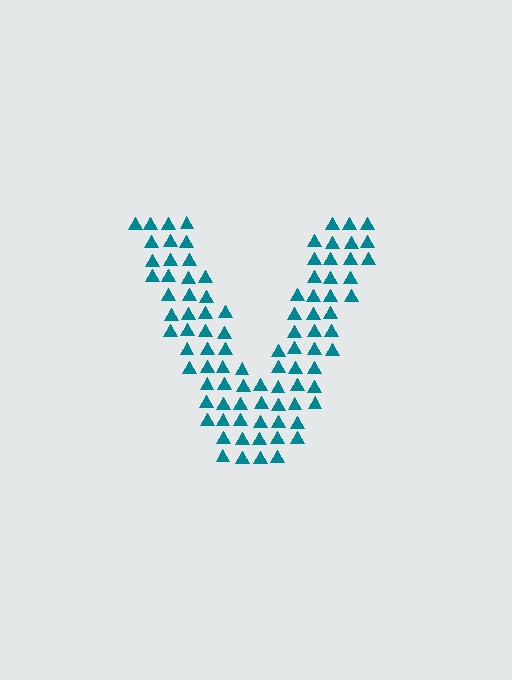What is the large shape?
The large shape is the letter V.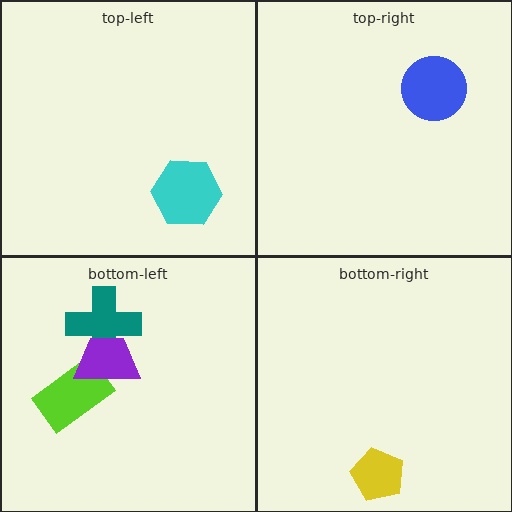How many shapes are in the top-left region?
1.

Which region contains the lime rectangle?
The bottom-left region.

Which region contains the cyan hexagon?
The top-left region.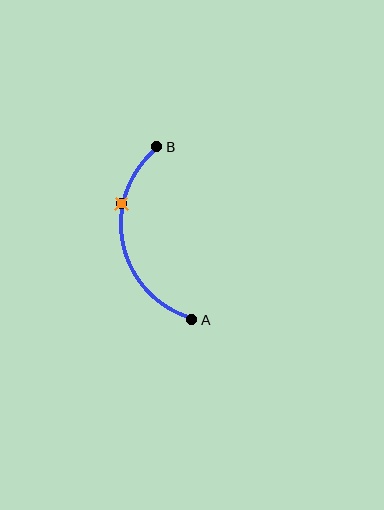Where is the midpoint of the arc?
The arc midpoint is the point on the curve farthest from the straight line joining A and B. It sits to the left of that line.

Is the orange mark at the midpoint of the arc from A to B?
No. The orange mark lies on the arc but is closer to endpoint B. The arc midpoint would be at the point on the curve equidistant along the arc from both A and B.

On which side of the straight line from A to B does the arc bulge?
The arc bulges to the left of the straight line connecting A and B.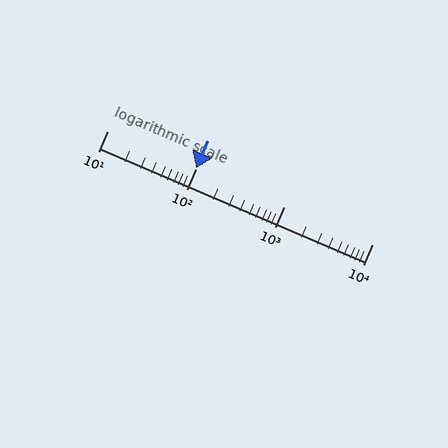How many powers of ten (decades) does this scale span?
The scale spans 3 decades, from 10 to 10000.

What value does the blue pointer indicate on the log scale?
The pointer indicates approximately 100.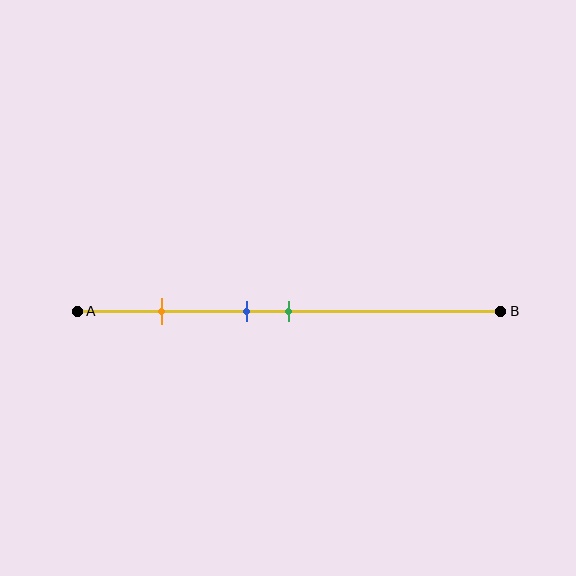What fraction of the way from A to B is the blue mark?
The blue mark is approximately 40% (0.4) of the way from A to B.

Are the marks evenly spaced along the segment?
No, the marks are not evenly spaced.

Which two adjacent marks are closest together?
The blue and green marks are the closest adjacent pair.